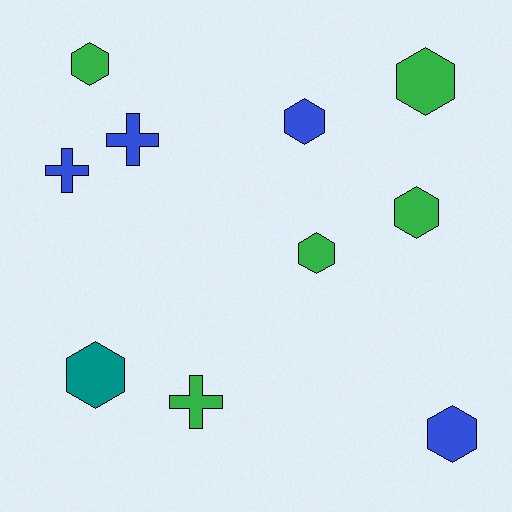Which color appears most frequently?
Green, with 5 objects.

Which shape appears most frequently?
Hexagon, with 7 objects.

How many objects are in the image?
There are 10 objects.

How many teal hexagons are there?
There is 1 teal hexagon.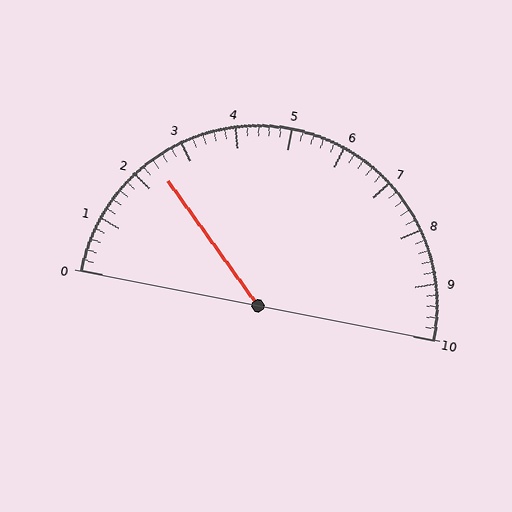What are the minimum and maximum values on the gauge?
The gauge ranges from 0 to 10.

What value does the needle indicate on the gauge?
The needle indicates approximately 2.4.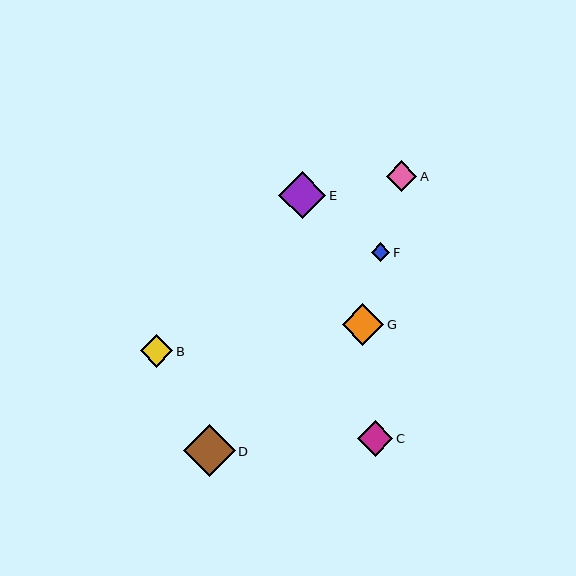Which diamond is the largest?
Diamond D is the largest with a size of approximately 52 pixels.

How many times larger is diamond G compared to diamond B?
Diamond G is approximately 1.3 times the size of diamond B.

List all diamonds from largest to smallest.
From largest to smallest: D, E, G, C, B, A, F.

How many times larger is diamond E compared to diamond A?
Diamond E is approximately 1.5 times the size of diamond A.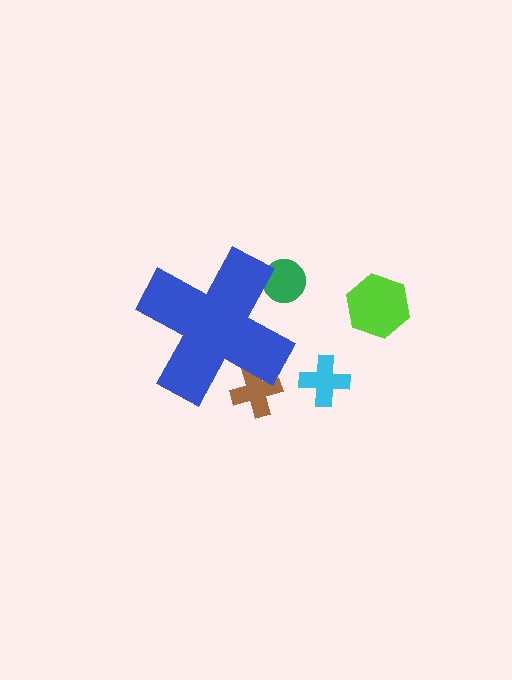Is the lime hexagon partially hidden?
No, the lime hexagon is fully visible.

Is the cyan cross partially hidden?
No, the cyan cross is fully visible.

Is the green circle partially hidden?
Yes, the green circle is partially hidden behind the blue cross.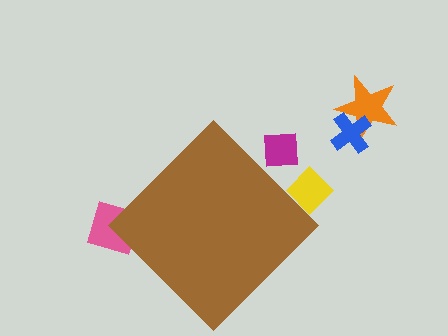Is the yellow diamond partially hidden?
Yes, the yellow diamond is partially hidden behind the brown diamond.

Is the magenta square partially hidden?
Yes, the magenta square is partially hidden behind the brown diamond.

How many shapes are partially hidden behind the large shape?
3 shapes are partially hidden.